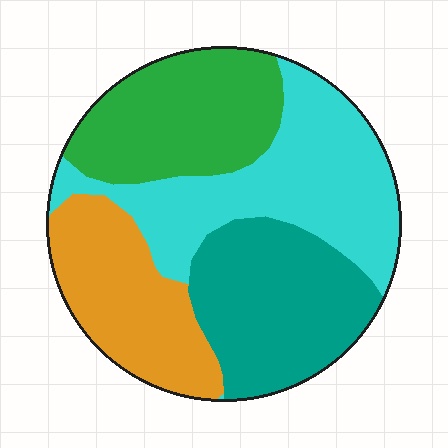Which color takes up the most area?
Cyan, at roughly 30%.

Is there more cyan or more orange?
Cyan.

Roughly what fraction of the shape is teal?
Teal takes up between a sixth and a third of the shape.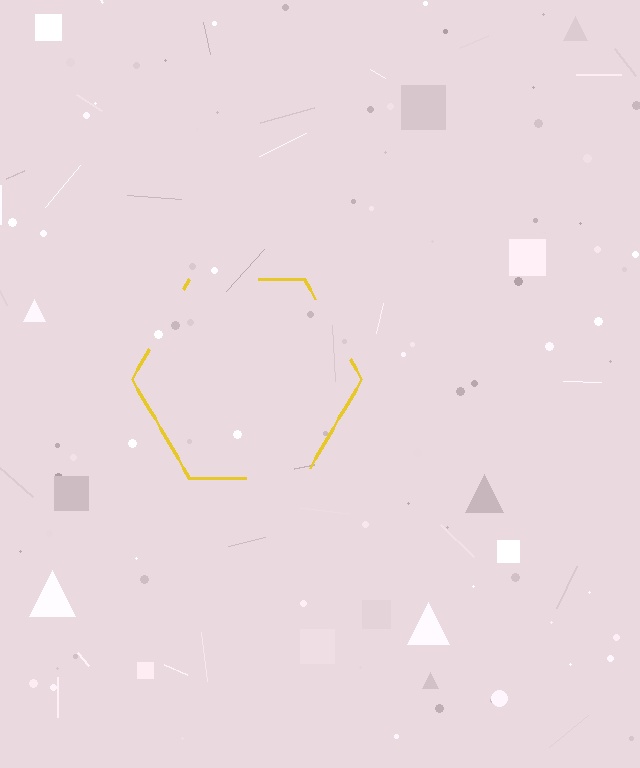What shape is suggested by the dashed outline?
The dashed outline suggests a hexagon.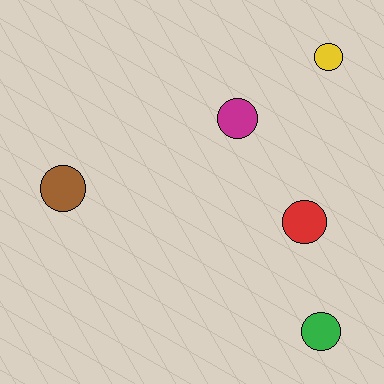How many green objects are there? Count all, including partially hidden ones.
There is 1 green object.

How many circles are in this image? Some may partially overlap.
There are 5 circles.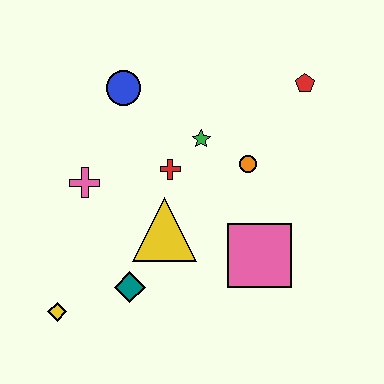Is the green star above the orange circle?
Yes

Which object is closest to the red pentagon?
The orange circle is closest to the red pentagon.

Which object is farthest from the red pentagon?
The yellow diamond is farthest from the red pentagon.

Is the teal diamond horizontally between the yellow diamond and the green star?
Yes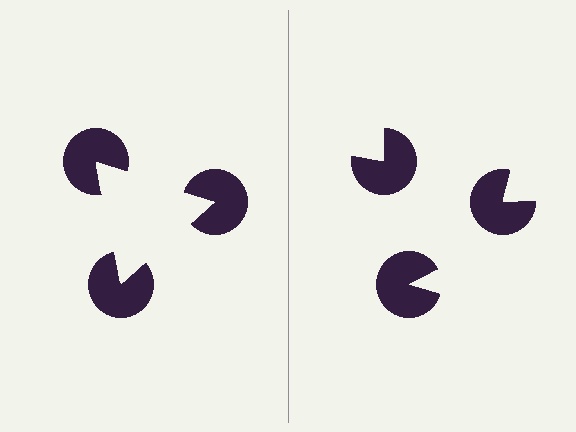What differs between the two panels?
The pac-man discs are positioned identically on both sides; only the wedge orientations differ. On the left they align to a triangle; on the right they are misaligned.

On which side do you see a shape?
An illusory triangle appears on the left side. On the right side the wedge cuts are rotated, so no coherent shape forms.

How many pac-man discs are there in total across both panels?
6 — 3 on each side.